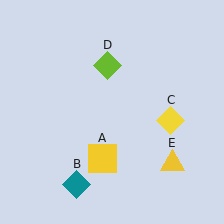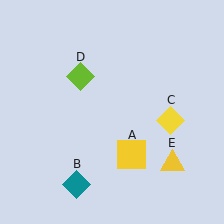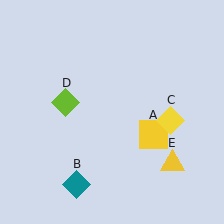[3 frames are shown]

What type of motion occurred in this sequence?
The yellow square (object A), lime diamond (object D) rotated counterclockwise around the center of the scene.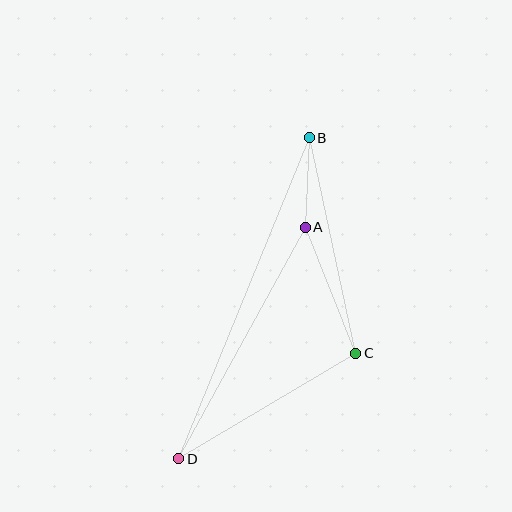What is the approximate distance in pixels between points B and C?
The distance between B and C is approximately 220 pixels.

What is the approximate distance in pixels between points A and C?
The distance between A and C is approximately 136 pixels.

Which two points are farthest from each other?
Points B and D are farthest from each other.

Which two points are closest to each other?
Points A and B are closest to each other.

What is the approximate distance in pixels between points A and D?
The distance between A and D is approximately 264 pixels.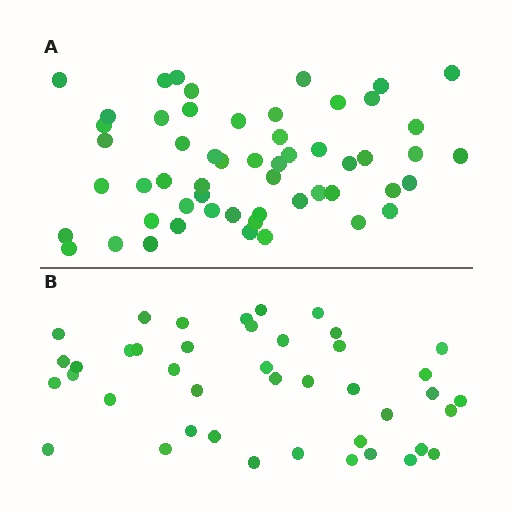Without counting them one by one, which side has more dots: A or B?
Region A (the top region) has more dots.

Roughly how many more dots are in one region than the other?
Region A has approximately 15 more dots than region B.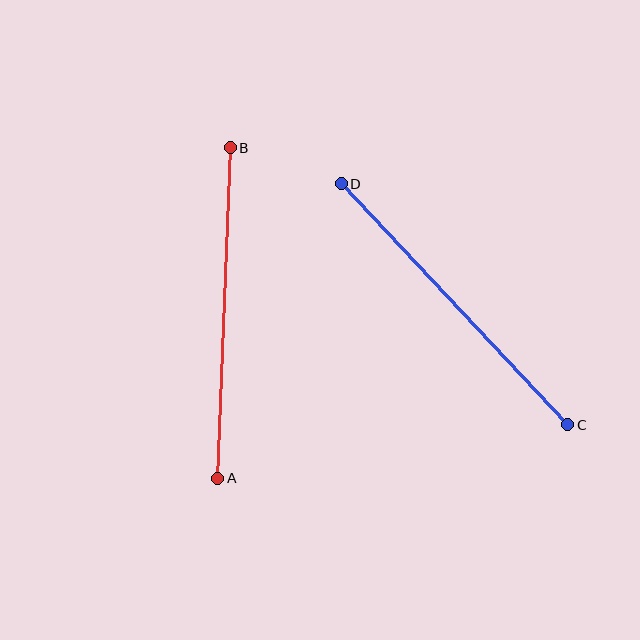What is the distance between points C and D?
The distance is approximately 331 pixels.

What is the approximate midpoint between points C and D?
The midpoint is at approximately (454, 304) pixels.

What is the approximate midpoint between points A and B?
The midpoint is at approximately (224, 313) pixels.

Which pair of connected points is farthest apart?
Points C and D are farthest apart.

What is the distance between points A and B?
The distance is approximately 331 pixels.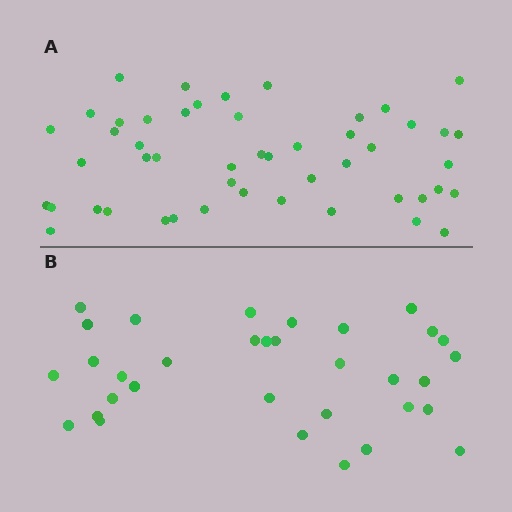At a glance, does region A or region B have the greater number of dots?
Region A (the top region) has more dots.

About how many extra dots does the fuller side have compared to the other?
Region A has approximately 15 more dots than region B.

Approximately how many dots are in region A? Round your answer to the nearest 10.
About 50 dots. (The exact count is 49, which rounds to 50.)